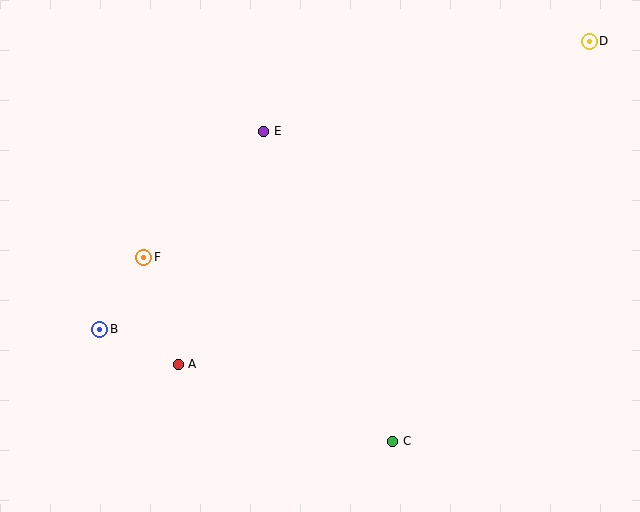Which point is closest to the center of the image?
Point E at (264, 131) is closest to the center.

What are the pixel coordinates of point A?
Point A is at (178, 364).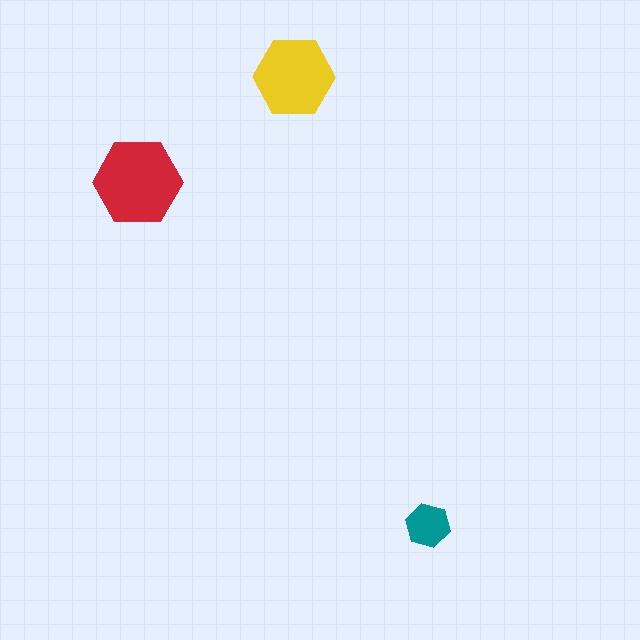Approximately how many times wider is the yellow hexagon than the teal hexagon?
About 2 times wider.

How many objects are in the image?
There are 3 objects in the image.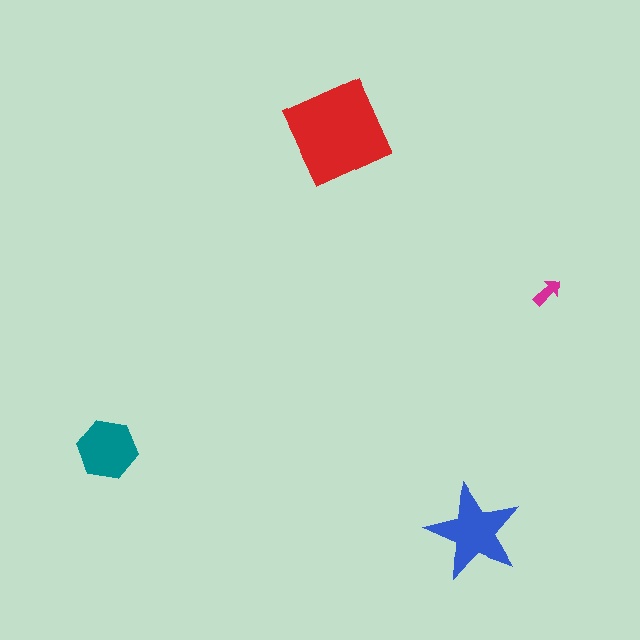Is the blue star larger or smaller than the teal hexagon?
Larger.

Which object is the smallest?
The magenta arrow.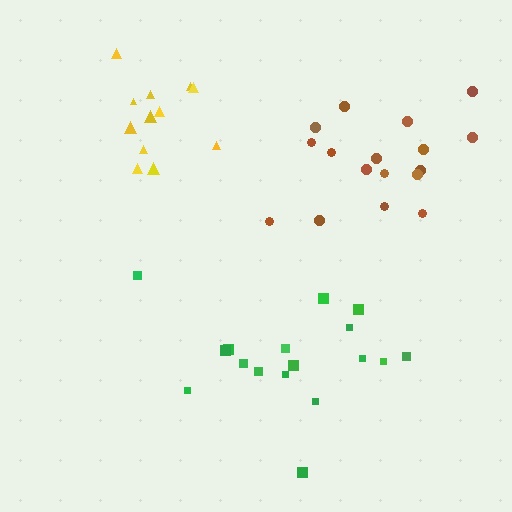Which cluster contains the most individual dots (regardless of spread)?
Brown (17).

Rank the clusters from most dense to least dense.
yellow, brown, green.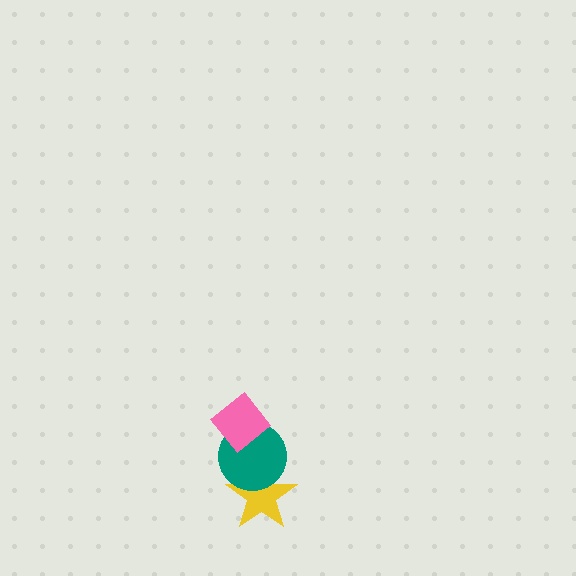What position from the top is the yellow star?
The yellow star is 3rd from the top.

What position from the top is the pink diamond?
The pink diamond is 1st from the top.